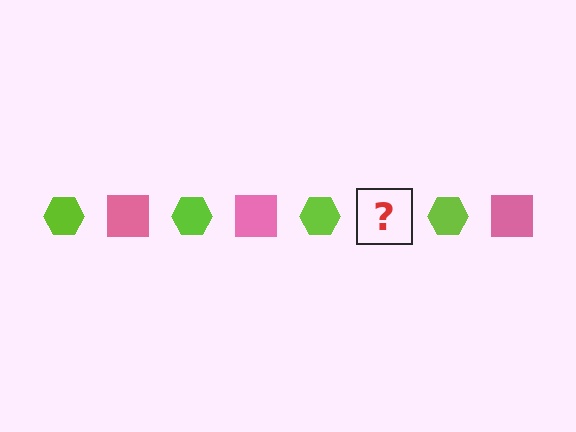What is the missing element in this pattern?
The missing element is a pink square.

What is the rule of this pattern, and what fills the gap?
The rule is that the pattern alternates between lime hexagon and pink square. The gap should be filled with a pink square.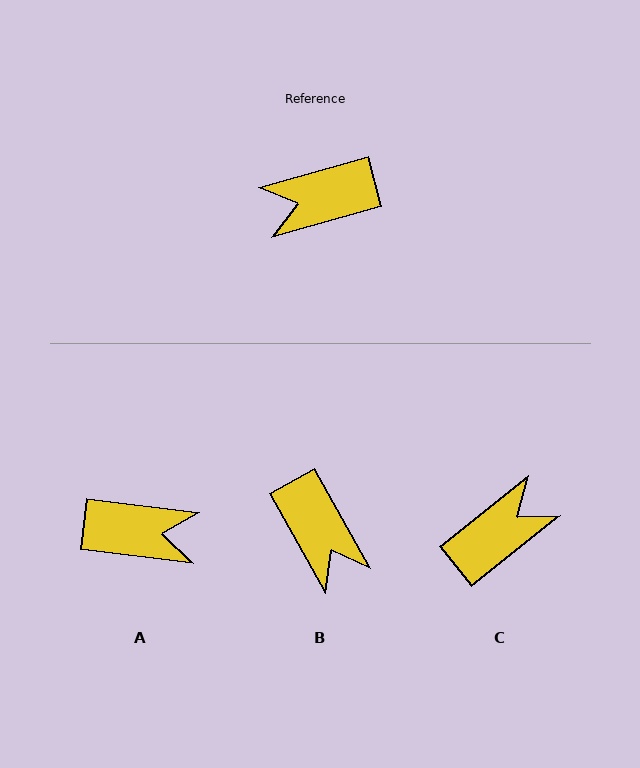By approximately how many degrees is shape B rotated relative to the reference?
Approximately 104 degrees counter-clockwise.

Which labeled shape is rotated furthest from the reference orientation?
A, about 157 degrees away.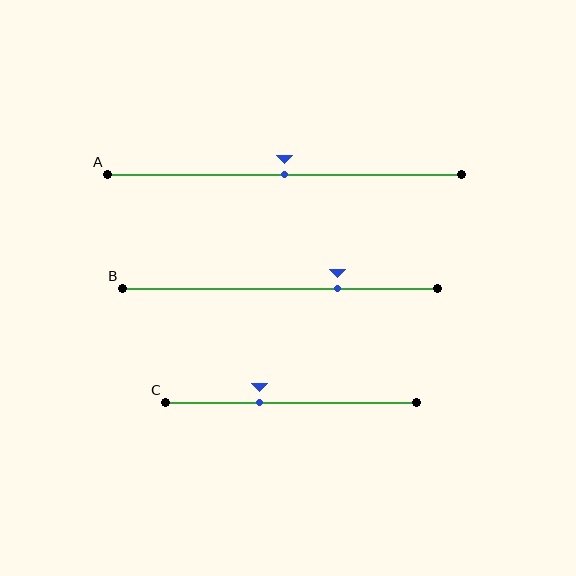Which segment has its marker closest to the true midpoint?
Segment A has its marker closest to the true midpoint.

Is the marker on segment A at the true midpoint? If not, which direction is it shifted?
Yes, the marker on segment A is at the true midpoint.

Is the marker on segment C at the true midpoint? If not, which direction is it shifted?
No, the marker on segment C is shifted to the left by about 13% of the segment length.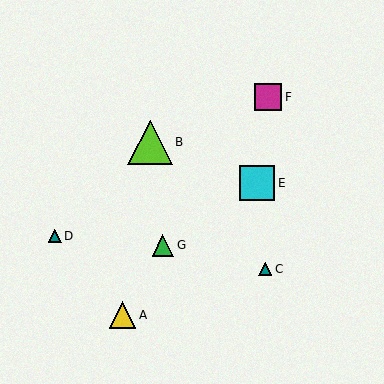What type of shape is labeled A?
Shape A is a yellow triangle.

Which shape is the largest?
The lime triangle (labeled B) is the largest.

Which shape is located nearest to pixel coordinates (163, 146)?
The lime triangle (labeled B) at (150, 142) is nearest to that location.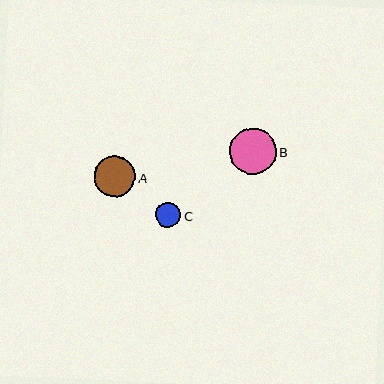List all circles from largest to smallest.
From largest to smallest: B, A, C.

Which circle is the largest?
Circle B is the largest with a size of approximately 47 pixels.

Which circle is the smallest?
Circle C is the smallest with a size of approximately 25 pixels.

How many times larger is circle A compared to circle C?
Circle A is approximately 1.6 times the size of circle C.